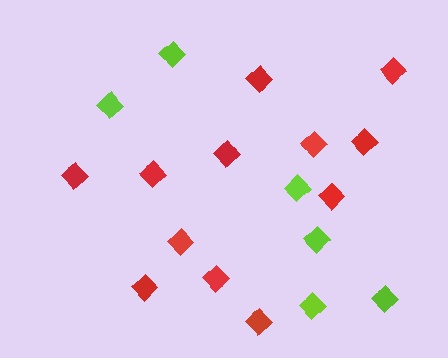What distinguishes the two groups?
There are 2 groups: one group of red diamonds (12) and one group of lime diamonds (6).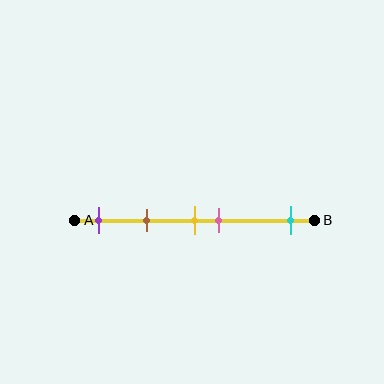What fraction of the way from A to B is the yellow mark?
The yellow mark is approximately 50% (0.5) of the way from A to B.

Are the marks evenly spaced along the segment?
No, the marks are not evenly spaced.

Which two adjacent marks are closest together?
The yellow and pink marks are the closest adjacent pair.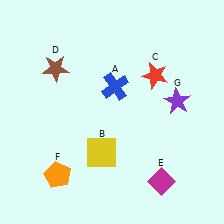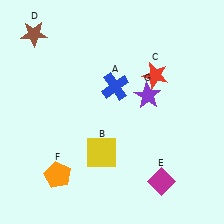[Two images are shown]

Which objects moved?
The objects that moved are: the brown star (D), the purple star (G).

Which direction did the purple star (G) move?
The purple star (G) moved left.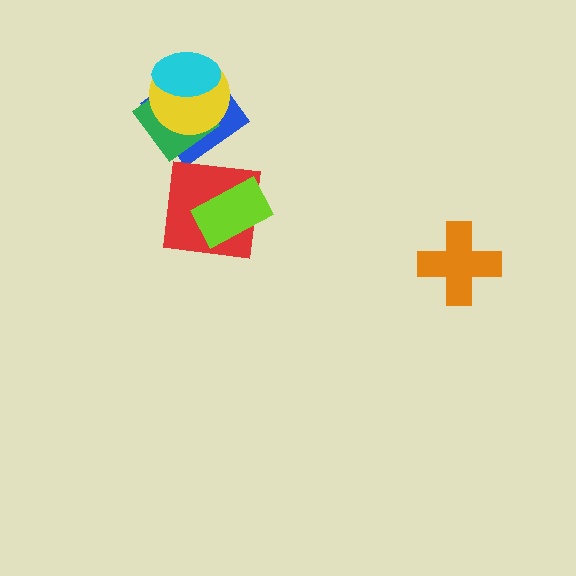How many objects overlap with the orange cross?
0 objects overlap with the orange cross.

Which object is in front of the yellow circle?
The cyan ellipse is in front of the yellow circle.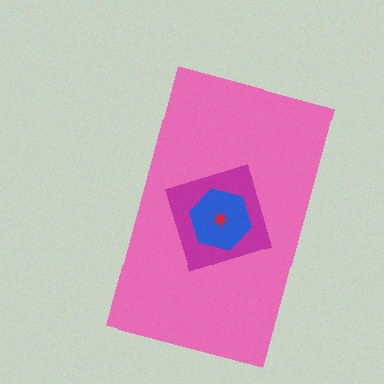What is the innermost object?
The red star.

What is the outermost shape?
The pink rectangle.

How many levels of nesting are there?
4.